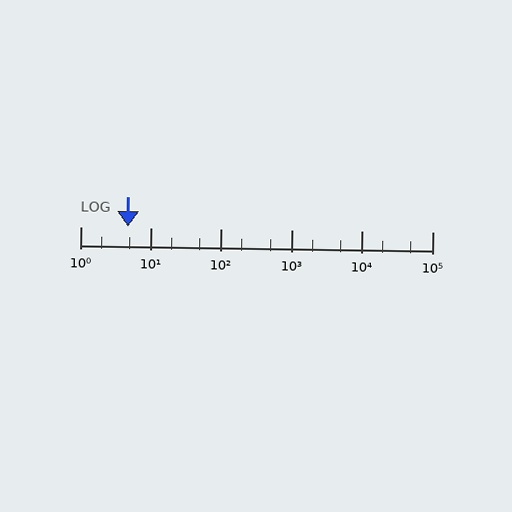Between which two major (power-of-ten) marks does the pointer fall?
The pointer is between 1 and 10.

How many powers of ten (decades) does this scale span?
The scale spans 5 decades, from 1 to 100000.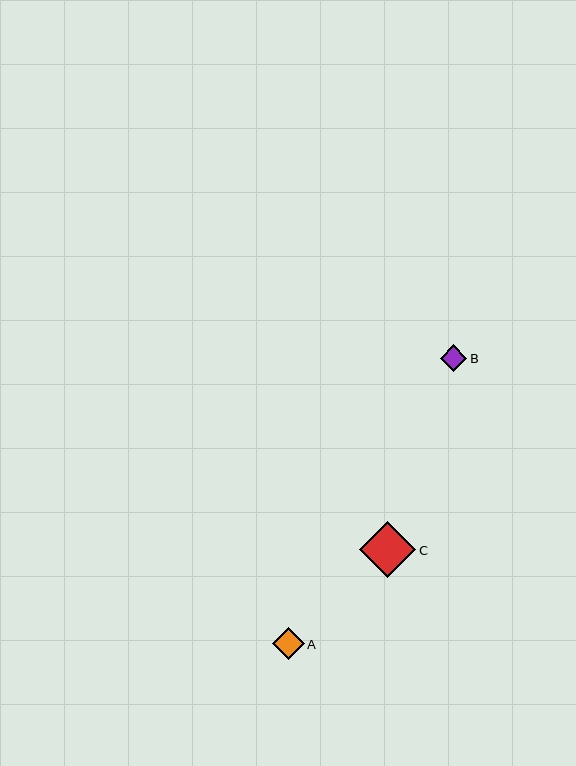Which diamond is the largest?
Diamond C is the largest with a size of approximately 56 pixels.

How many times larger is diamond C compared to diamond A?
Diamond C is approximately 1.7 times the size of diamond A.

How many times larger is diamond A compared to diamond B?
Diamond A is approximately 1.2 times the size of diamond B.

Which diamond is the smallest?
Diamond B is the smallest with a size of approximately 27 pixels.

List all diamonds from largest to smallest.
From largest to smallest: C, A, B.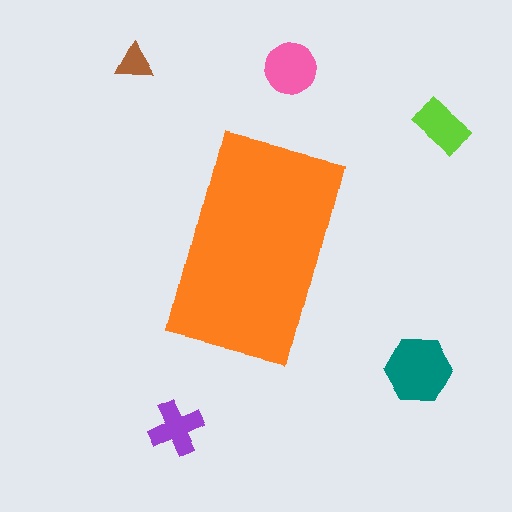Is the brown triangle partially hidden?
No, the brown triangle is fully visible.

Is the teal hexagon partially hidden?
No, the teal hexagon is fully visible.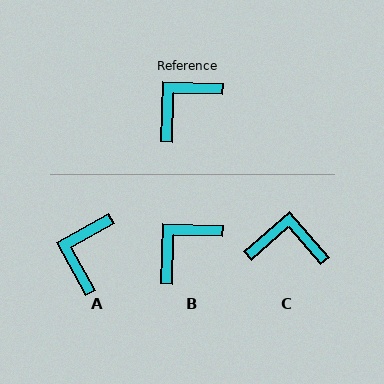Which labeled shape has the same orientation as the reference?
B.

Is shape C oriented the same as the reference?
No, it is off by about 47 degrees.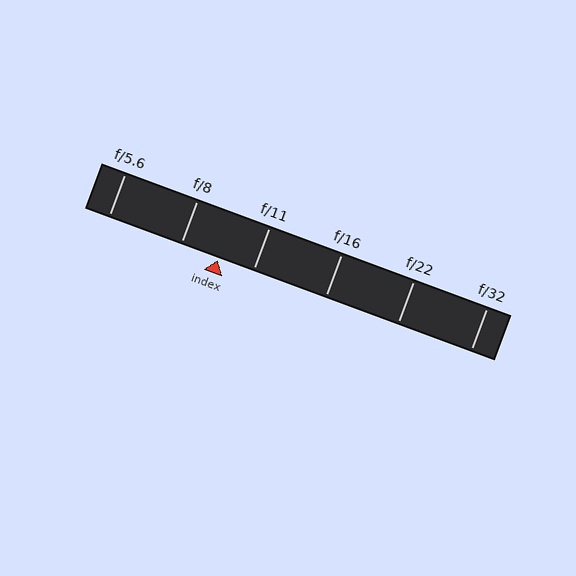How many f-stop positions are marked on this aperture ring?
There are 6 f-stop positions marked.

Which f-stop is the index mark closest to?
The index mark is closest to f/11.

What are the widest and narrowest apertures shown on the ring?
The widest aperture shown is f/5.6 and the narrowest is f/32.